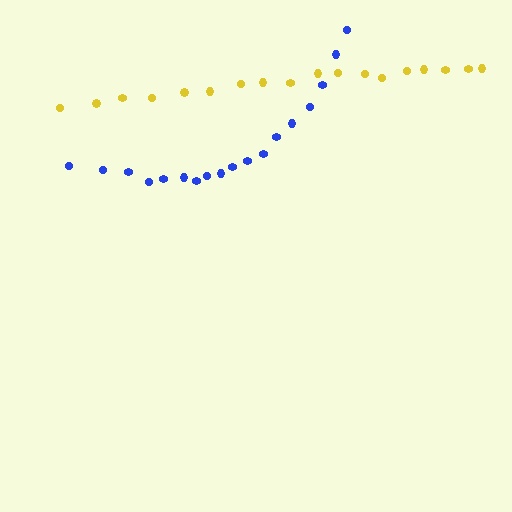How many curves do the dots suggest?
There are 2 distinct paths.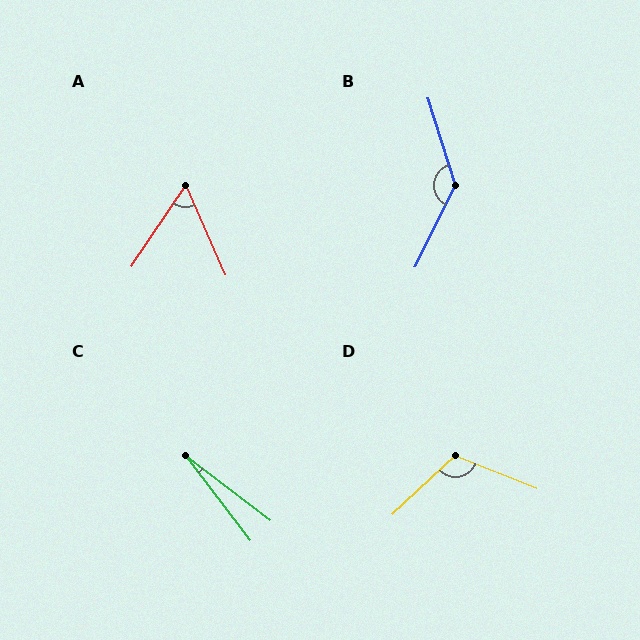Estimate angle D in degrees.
Approximately 115 degrees.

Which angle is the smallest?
C, at approximately 15 degrees.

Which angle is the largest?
B, at approximately 136 degrees.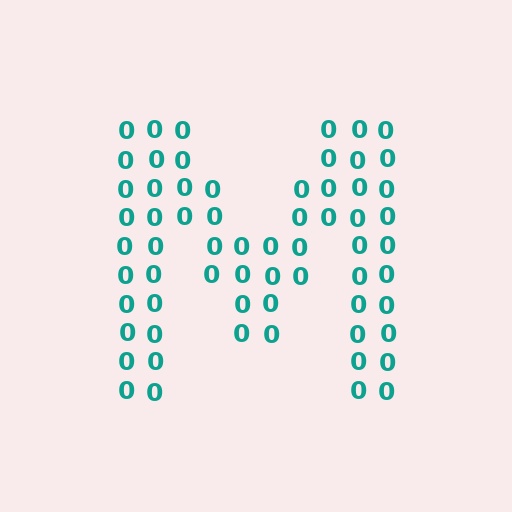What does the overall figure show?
The overall figure shows the letter M.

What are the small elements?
The small elements are digit 0's.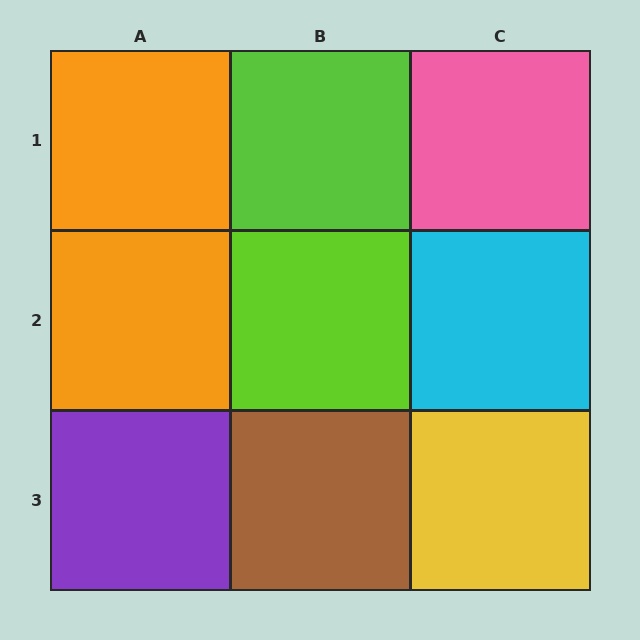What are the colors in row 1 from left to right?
Orange, lime, pink.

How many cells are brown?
1 cell is brown.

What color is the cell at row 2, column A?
Orange.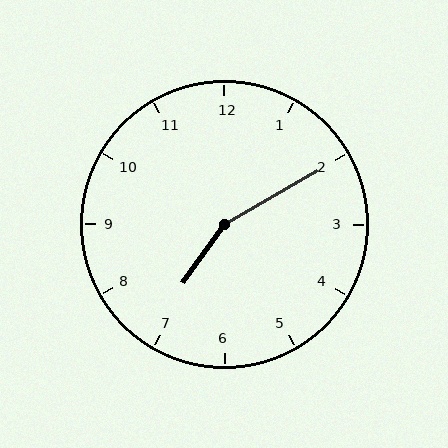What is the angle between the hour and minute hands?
Approximately 155 degrees.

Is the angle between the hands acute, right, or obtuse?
It is obtuse.